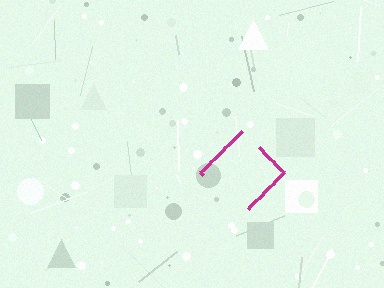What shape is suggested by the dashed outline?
The dashed outline suggests a diamond.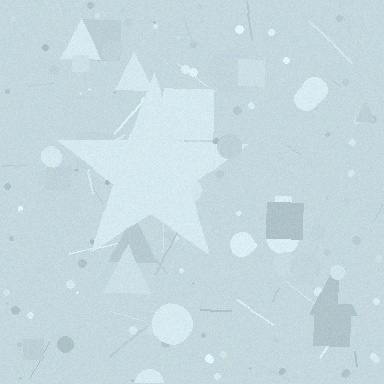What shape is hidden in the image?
A star is hidden in the image.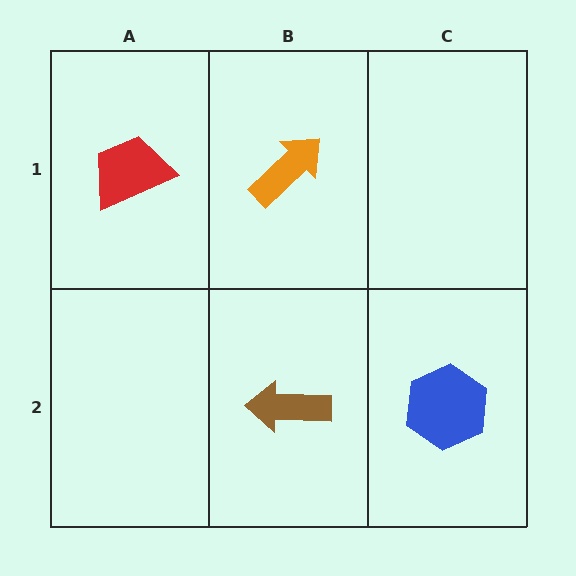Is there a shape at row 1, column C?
No, that cell is empty.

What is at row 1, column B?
An orange arrow.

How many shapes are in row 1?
2 shapes.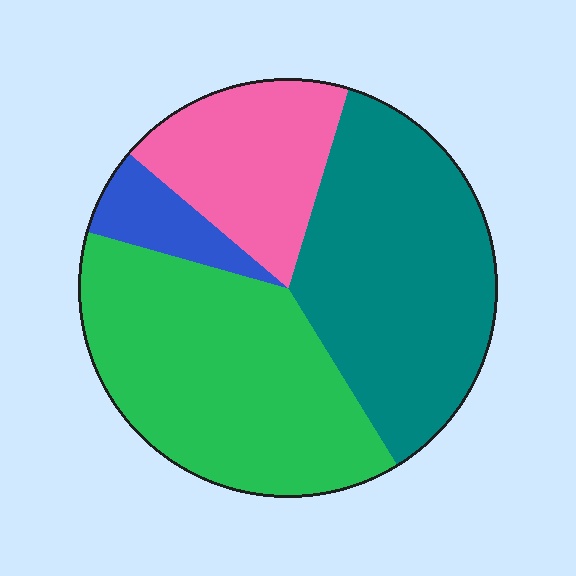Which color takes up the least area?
Blue, at roughly 5%.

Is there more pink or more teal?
Teal.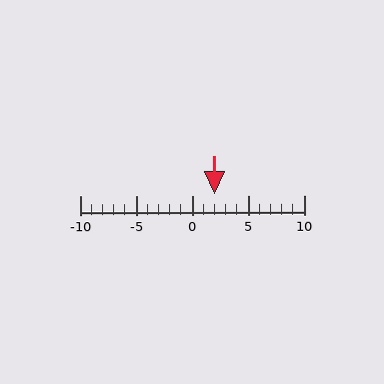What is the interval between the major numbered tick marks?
The major tick marks are spaced 5 units apart.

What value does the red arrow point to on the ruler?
The red arrow points to approximately 2.